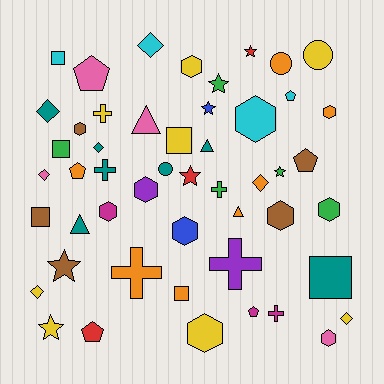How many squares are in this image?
There are 6 squares.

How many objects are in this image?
There are 50 objects.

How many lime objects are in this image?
There are no lime objects.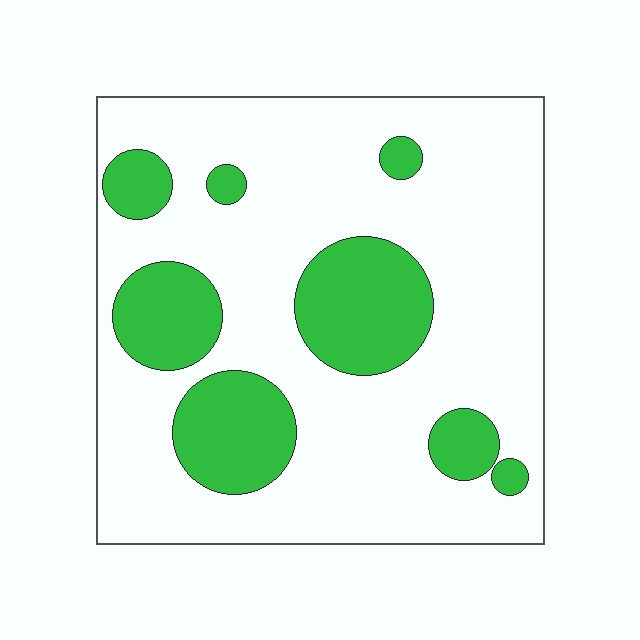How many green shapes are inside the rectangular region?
8.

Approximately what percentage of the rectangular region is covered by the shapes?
Approximately 25%.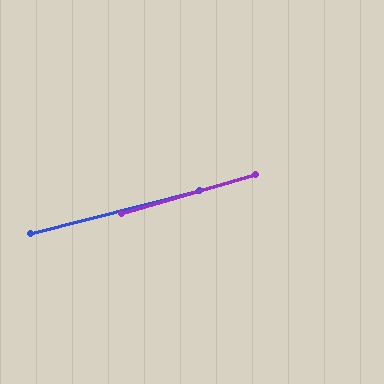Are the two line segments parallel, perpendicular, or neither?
Parallel — their directions differ by only 1.7°.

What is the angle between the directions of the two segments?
Approximately 2 degrees.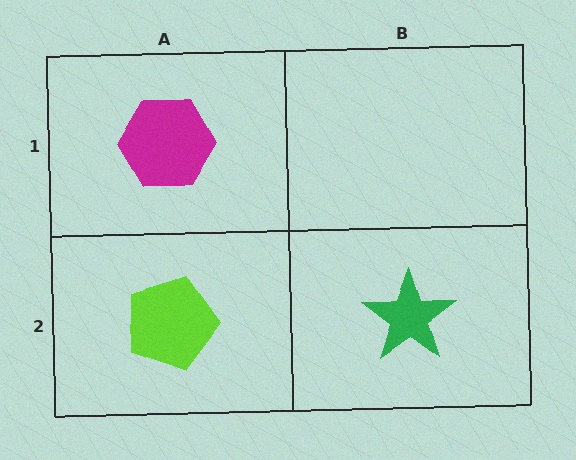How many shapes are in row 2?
2 shapes.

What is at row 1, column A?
A magenta hexagon.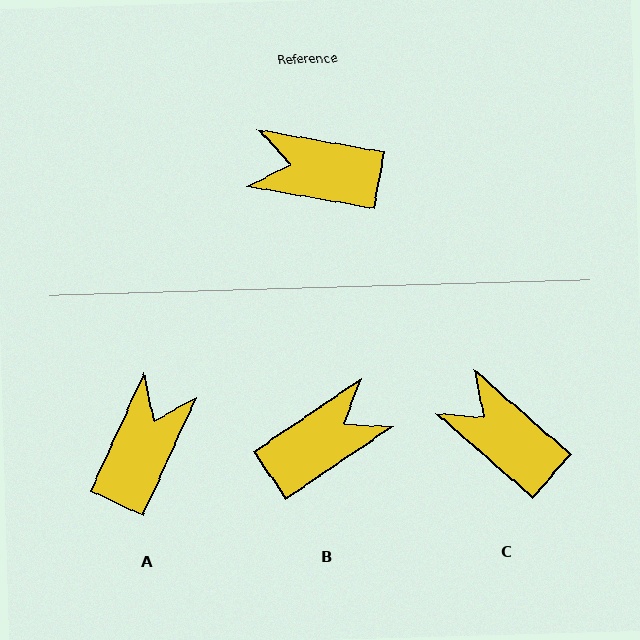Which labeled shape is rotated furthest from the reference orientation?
B, about 136 degrees away.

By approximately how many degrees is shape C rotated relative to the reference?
Approximately 31 degrees clockwise.